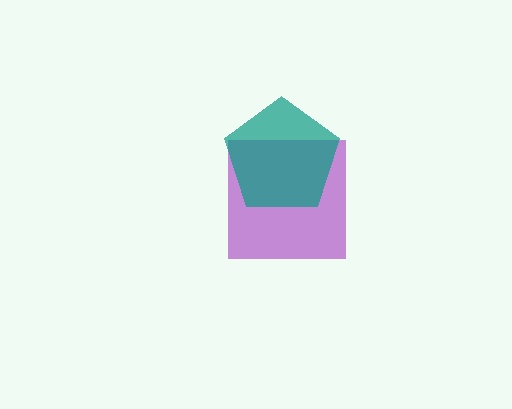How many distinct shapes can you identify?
There are 2 distinct shapes: a purple square, a teal pentagon.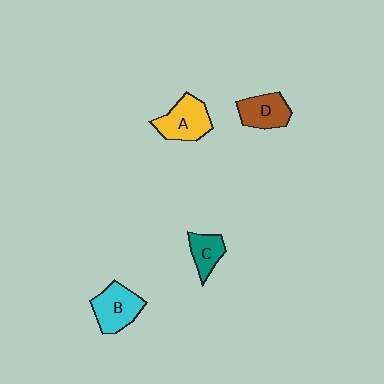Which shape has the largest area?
Shape B (cyan).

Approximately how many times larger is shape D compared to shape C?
Approximately 1.3 times.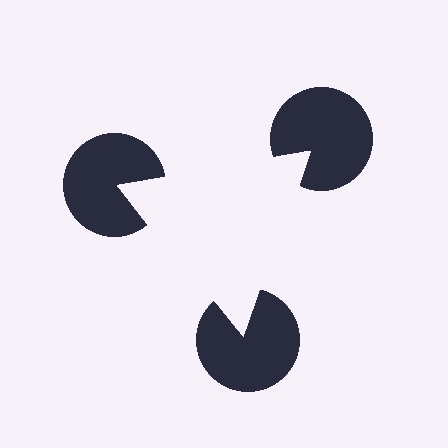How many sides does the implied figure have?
3 sides.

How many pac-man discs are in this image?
There are 3 — one at each vertex of the illusory triangle.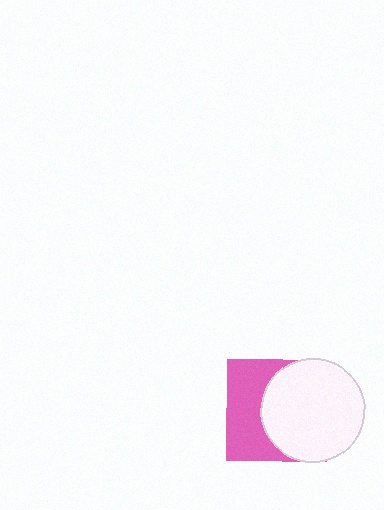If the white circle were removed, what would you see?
You would see the complete pink square.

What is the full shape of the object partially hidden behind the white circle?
The partially hidden object is a pink square.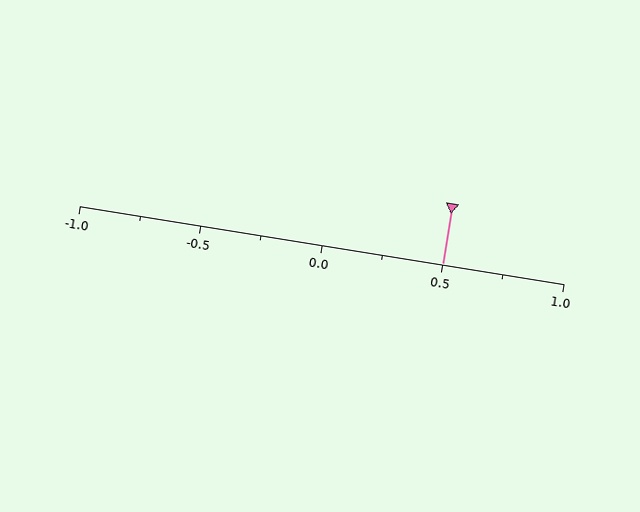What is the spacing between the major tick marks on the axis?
The major ticks are spaced 0.5 apart.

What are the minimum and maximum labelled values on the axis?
The axis runs from -1.0 to 1.0.